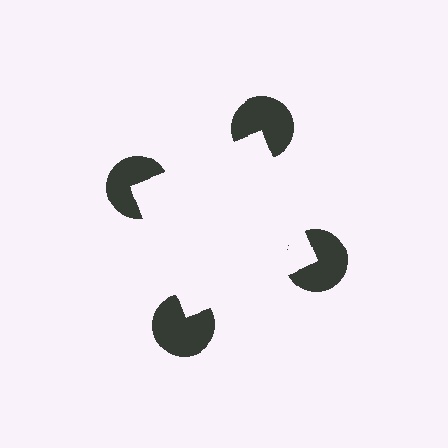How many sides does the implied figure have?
4 sides.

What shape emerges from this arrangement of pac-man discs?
An illusory square — its edges are inferred from the aligned wedge cuts in the pac-man discs, not physically drawn.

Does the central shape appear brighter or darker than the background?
It typically appears slightly brighter than the background, even though no actual brightness change is drawn.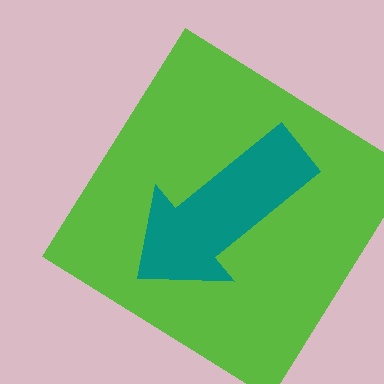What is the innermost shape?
The teal arrow.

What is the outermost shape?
The lime diamond.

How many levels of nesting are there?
2.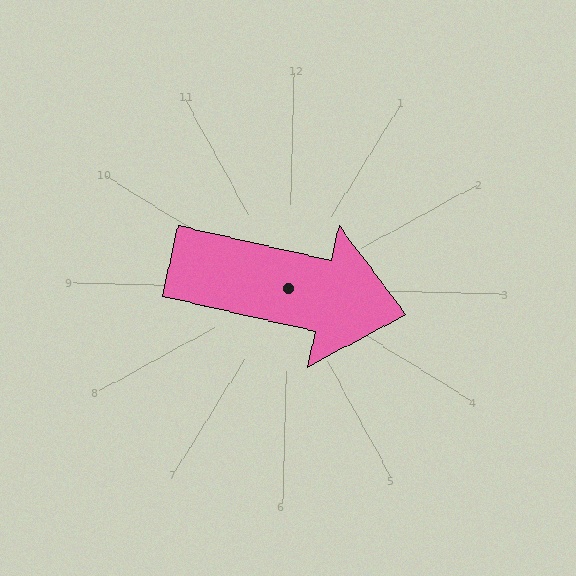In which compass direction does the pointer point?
East.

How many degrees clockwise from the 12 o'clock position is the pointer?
Approximately 101 degrees.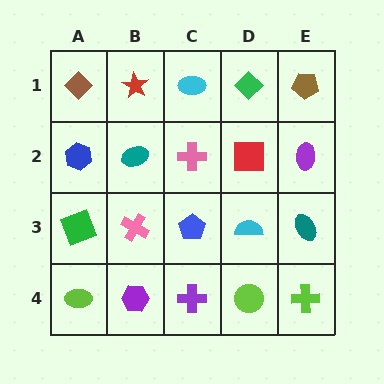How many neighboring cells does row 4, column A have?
2.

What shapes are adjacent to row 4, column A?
A green square (row 3, column A), a purple hexagon (row 4, column B).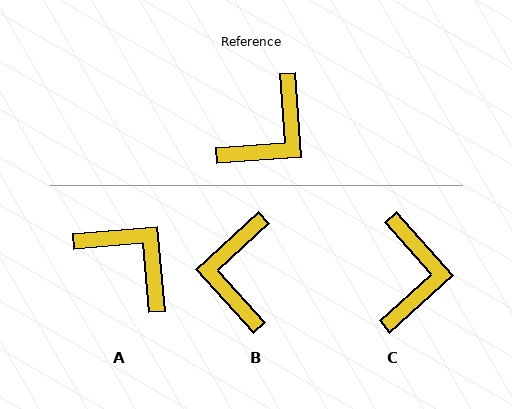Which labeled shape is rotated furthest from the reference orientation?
B, about 142 degrees away.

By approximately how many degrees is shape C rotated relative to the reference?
Approximately 38 degrees counter-clockwise.